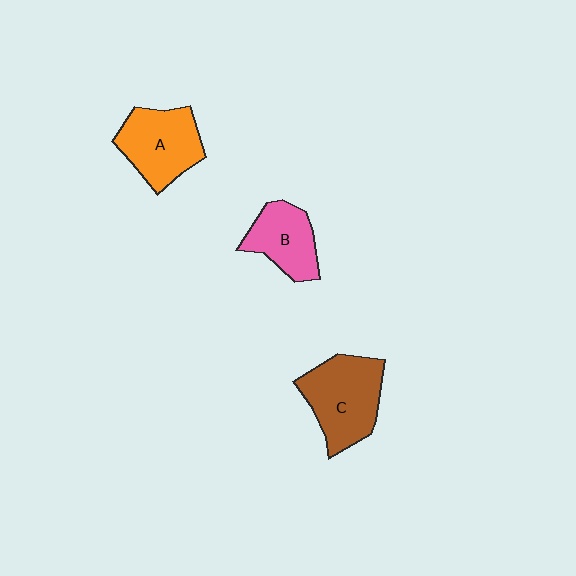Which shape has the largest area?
Shape C (brown).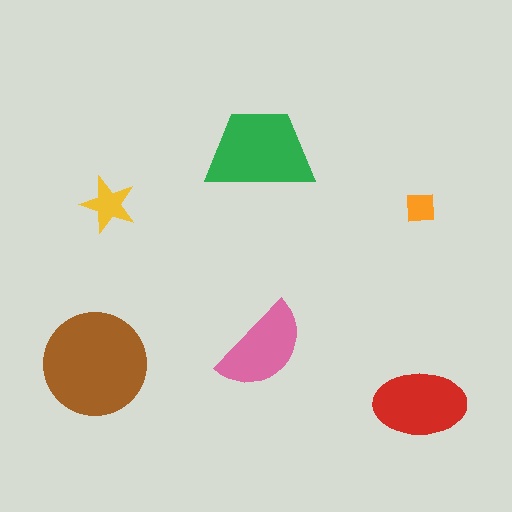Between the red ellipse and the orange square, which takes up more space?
The red ellipse.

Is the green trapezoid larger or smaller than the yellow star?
Larger.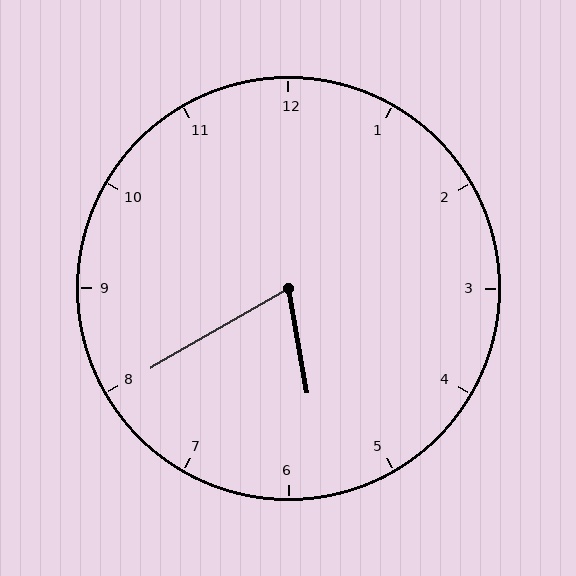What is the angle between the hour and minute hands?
Approximately 70 degrees.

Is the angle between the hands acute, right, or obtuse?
It is acute.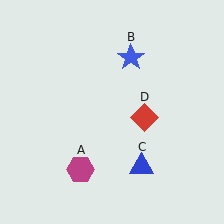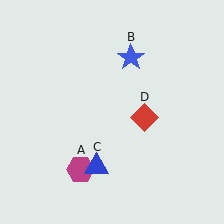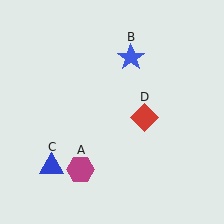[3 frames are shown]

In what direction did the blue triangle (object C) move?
The blue triangle (object C) moved left.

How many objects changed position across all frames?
1 object changed position: blue triangle (object C).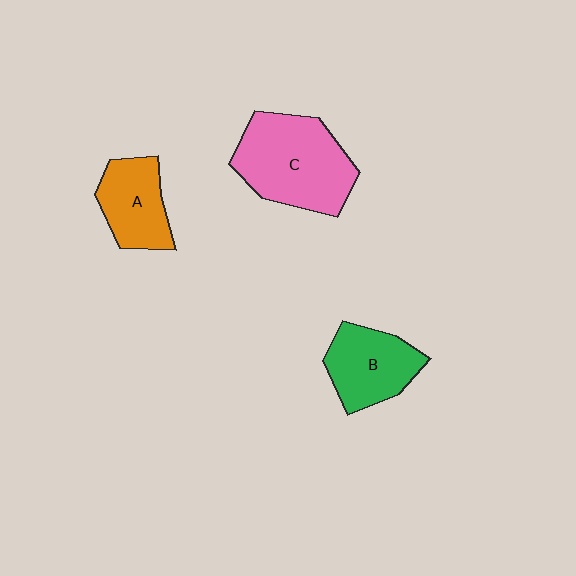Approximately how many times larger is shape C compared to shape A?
Approximately 1.7 times.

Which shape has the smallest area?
Shape A (orange).